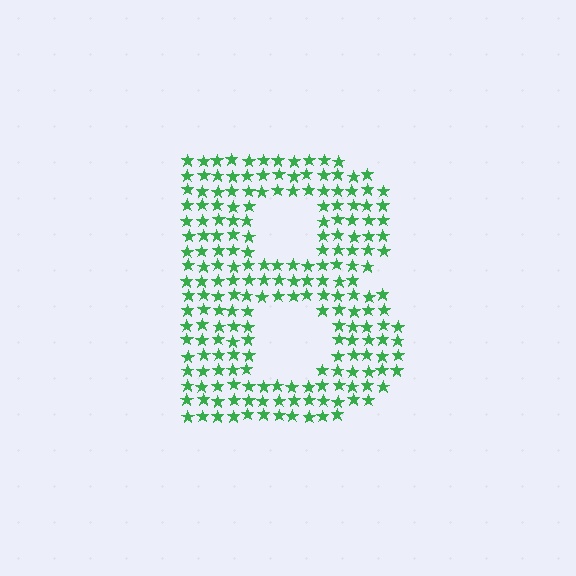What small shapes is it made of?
It is made of small stars.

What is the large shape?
The large shape is the letter B.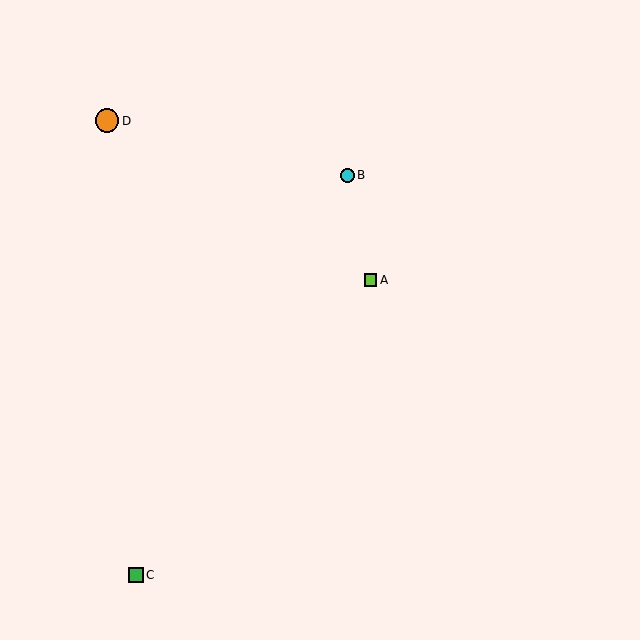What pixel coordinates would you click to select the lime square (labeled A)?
Click at (371, 280) to select the lime square A.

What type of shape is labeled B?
Shape B is a cyan circle.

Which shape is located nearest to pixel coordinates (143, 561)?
The green square (labeled C) at (136, 575) is nearest to that location.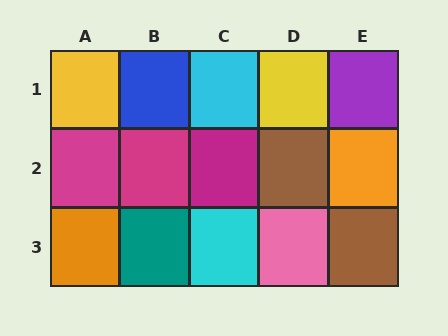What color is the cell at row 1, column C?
Cyan.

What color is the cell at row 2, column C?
Magenta.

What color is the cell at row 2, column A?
Magenta.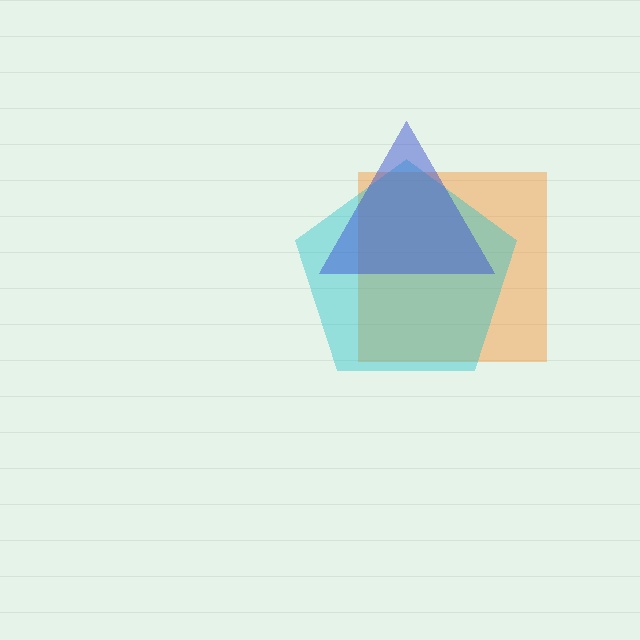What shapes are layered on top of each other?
The layered shapes are: an orange square, a cyan pentagon, a blue triangle.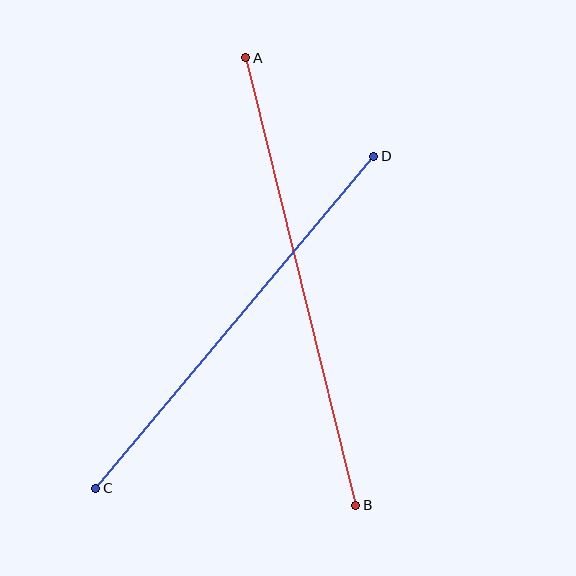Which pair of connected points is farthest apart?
Points A and B are farthest apart.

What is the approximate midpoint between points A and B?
The midpoint is at approximately (301, 281) pixels.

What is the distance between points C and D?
The distance is approximately 433 pixels.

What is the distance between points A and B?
The distance is approximately 461 pixels.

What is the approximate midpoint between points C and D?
The midpoint is at approximately (235, 322) pixels.